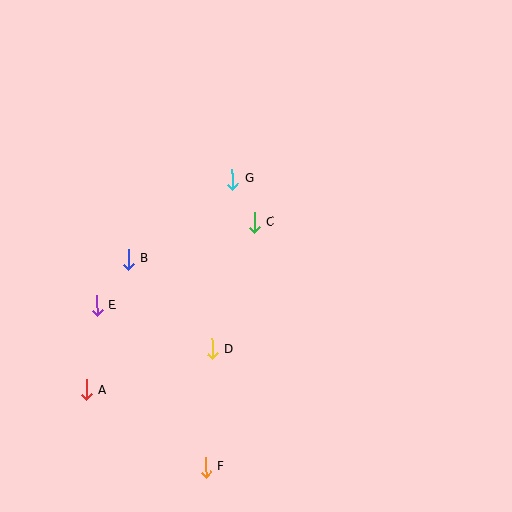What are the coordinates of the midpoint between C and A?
The midpoint between C and A is at (170, 306).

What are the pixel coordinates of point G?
Point G is at (232, 179).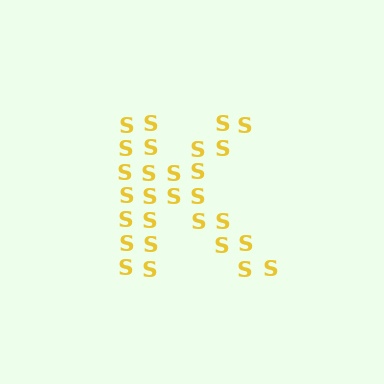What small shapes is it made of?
It is made of small letter S's.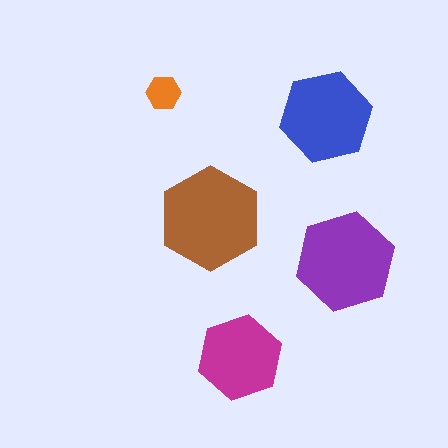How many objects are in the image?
There are 5 objects in the image.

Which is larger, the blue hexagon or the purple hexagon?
The purple one.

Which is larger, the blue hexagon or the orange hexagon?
The blue one.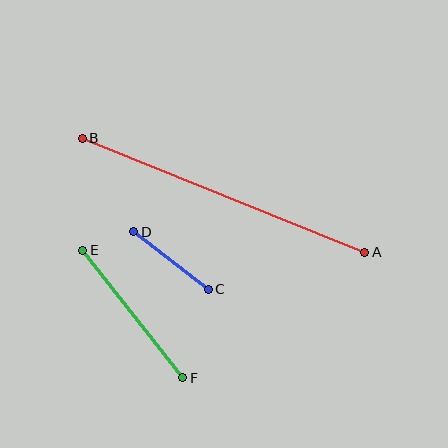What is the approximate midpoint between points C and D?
The midpoint is at approximately (171, 261) pixels.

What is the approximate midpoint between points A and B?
The midpoint is at approximately (224, 195) pixels.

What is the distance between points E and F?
The distance is approximately 162 pixels.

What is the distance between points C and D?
The distance is approximately 94 pixels.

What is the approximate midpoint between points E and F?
The midpoint is at approximately (133, 314) pixels.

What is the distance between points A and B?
The distance is approximately 305 pixels.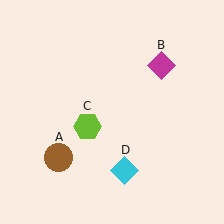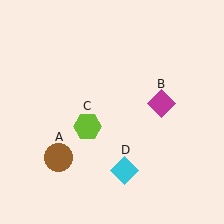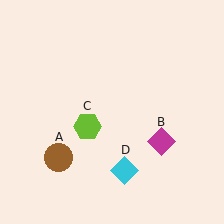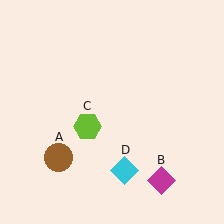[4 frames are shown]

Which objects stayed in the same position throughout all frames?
Brown circle (object A) and lime hexagon (object C) and cyan diamond (object D) remained stationary.